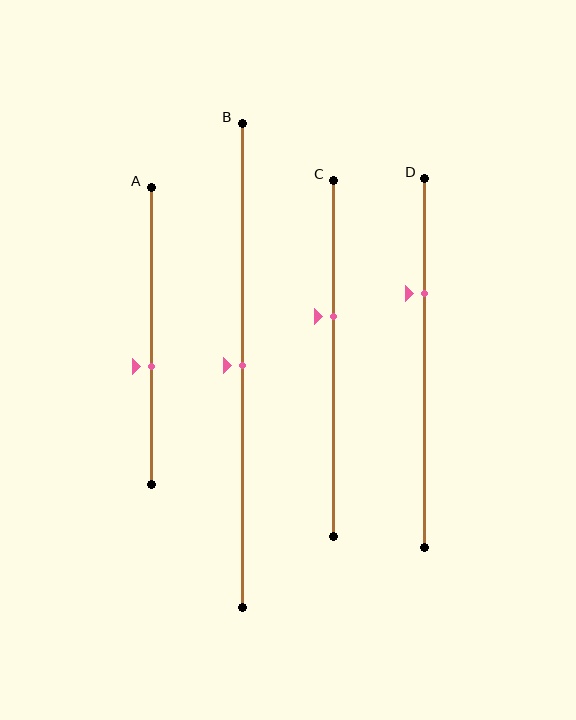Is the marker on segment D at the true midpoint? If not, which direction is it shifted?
No, the marker on segment D is shifted upward by about 19% of the segment length.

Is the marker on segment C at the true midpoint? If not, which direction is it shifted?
No, the marker on segment C is shifted upward by about 12% of the segment length.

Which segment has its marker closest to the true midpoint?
Segment B has its marker closest to the true midpoint.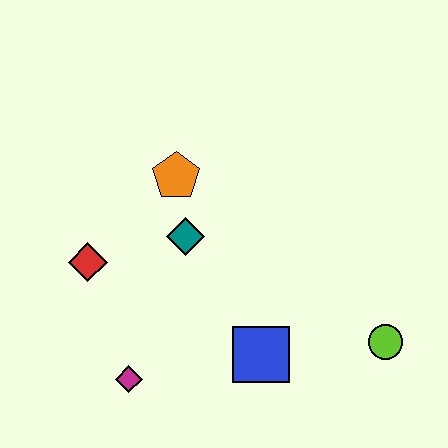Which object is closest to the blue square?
The lime circle is closest to the blue square.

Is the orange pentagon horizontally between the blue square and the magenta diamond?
Yes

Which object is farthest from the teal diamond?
The lime circle is farthest from the teal diamond.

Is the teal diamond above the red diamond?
Yes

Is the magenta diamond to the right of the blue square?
No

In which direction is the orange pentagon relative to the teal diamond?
The orange pentagon is above the teal diamond.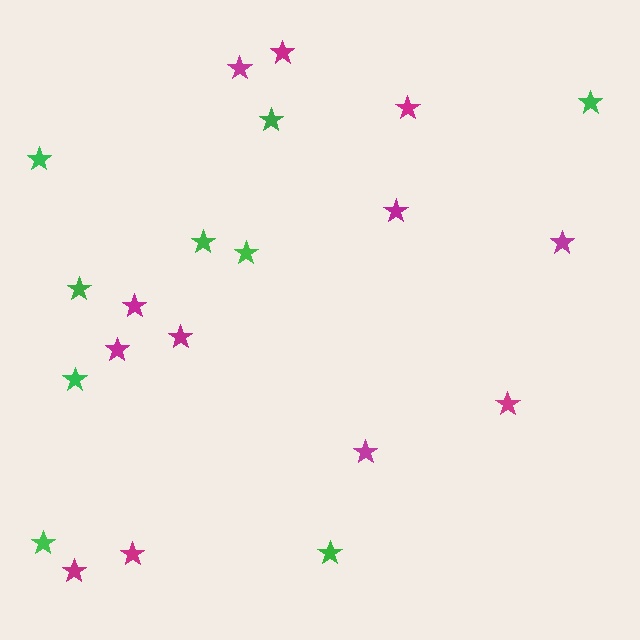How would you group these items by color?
There are 2 groups: one group of magenta stars (12) and one group of green stars (9).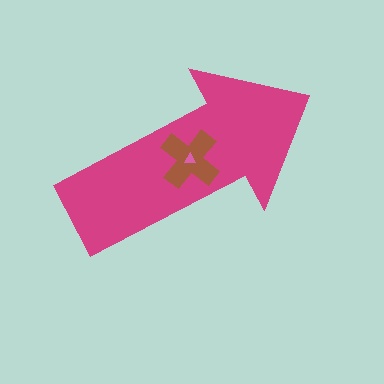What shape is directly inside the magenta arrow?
The brown cross.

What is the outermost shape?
The magenta arrow.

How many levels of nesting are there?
3.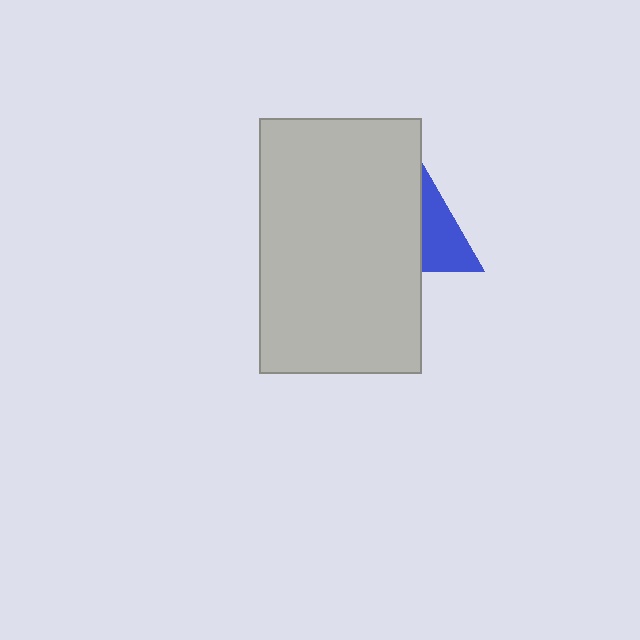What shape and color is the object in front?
The object in front is a light gray rectangle.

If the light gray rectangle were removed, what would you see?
You would see the complete blue triangle.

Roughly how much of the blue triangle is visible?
A small part of it is visible (roughly 42%).